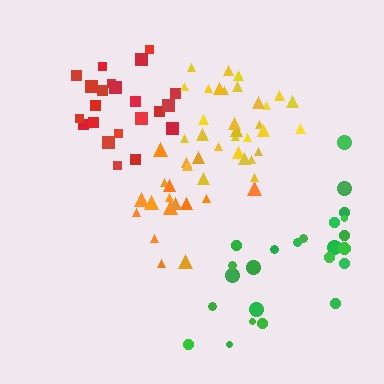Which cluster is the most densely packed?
Red.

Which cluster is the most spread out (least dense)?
Green.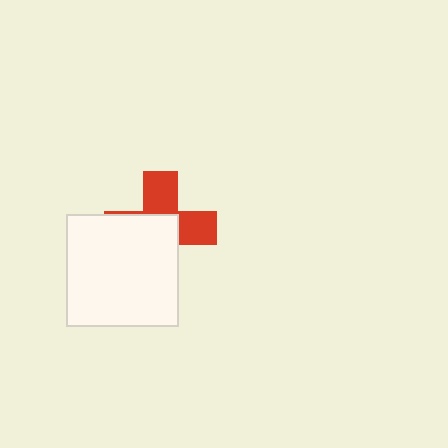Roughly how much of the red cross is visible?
A small part of it is visible (roughly 43%).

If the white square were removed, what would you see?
You would see the complete red cross.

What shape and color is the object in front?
The object in front is a white square.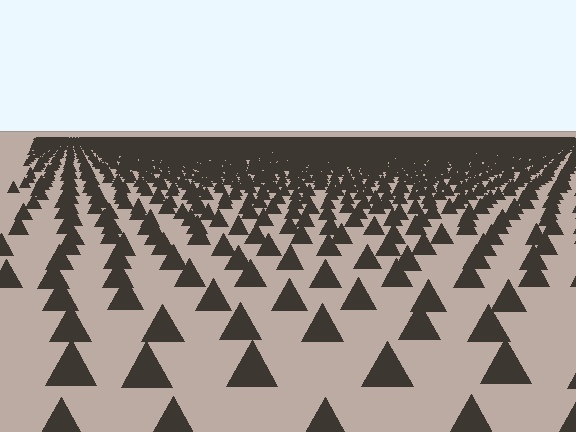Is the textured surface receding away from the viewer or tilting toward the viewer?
The surface is receding away from the viewer. Texture elements get smaller and denser toward the top.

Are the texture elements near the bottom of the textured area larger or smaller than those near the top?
Larger. Near the bottom, elements are closer to the viewer and appear at a bigger on-screen size.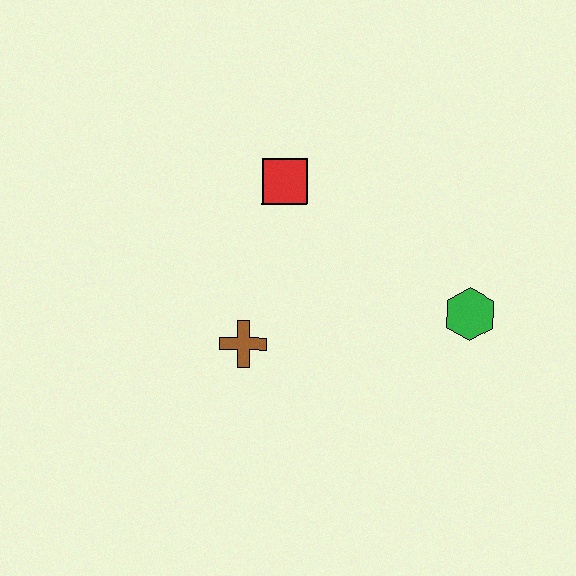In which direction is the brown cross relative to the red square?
The brown cross is below the red square.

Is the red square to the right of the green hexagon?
No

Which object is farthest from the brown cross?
The green hexagon is farthest from the brown cross.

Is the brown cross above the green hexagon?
No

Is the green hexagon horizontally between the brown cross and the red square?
No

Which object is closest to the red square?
The brown cross is closest to the red square.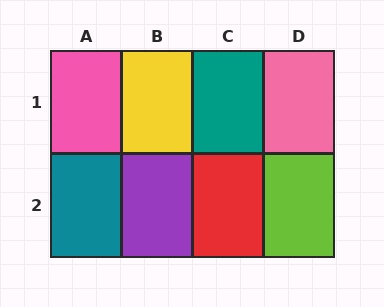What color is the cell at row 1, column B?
Yellow.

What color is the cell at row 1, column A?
Pink.